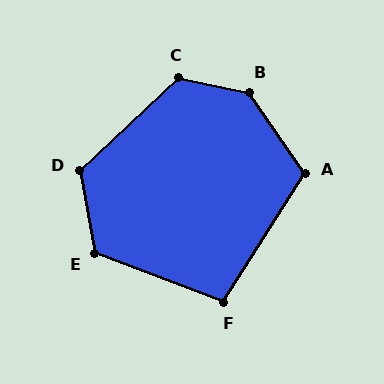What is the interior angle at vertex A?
Approximately 113 degrees (obtuse).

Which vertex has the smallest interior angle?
F, at approximately 102 degrees.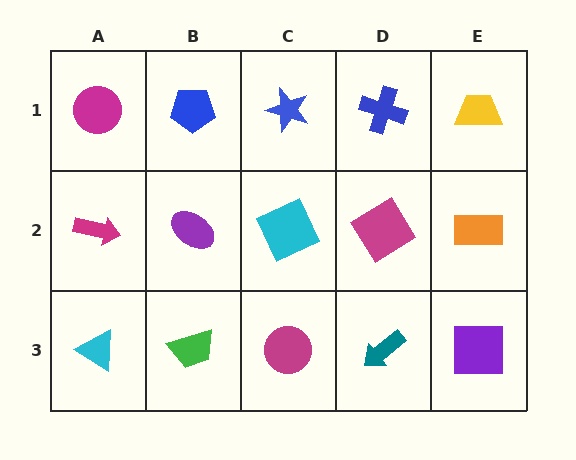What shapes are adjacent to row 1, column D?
A magenta diamond (row 2, column D), a blue star (row 1, column C), a yellow trapezoid (row 1, column E).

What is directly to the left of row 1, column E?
A blue cross.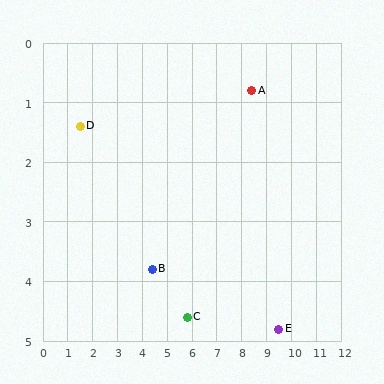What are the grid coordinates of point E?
Point E is at approximately (9.5, 4.8).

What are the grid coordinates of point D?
Point D is at approximately (1.5, 1.4).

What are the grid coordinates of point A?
Point A is at approximately (8.4, 0.8).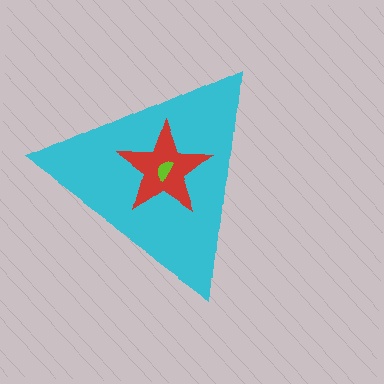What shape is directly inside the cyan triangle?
The red star.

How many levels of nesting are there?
3.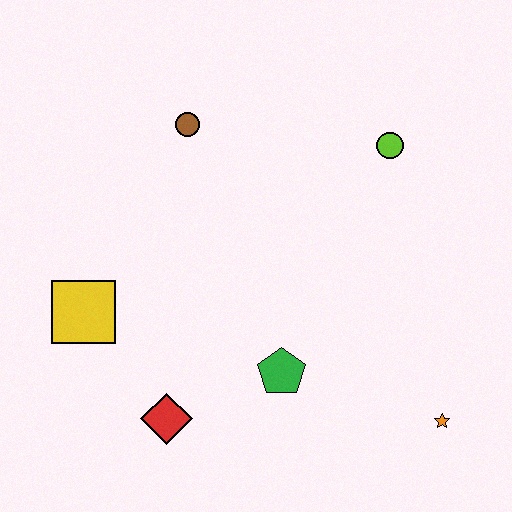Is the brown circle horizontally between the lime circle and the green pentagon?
No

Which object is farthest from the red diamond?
The lime circle is farthest from the red diamond.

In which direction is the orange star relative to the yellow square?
The orange star is to the right of the yellow square.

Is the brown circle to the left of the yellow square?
No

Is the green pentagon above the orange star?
Yes